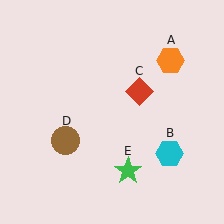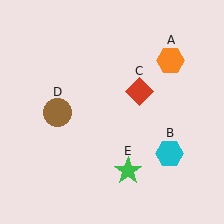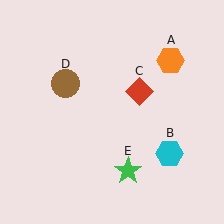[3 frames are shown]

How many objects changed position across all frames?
1 object changed position: brown circle (object D).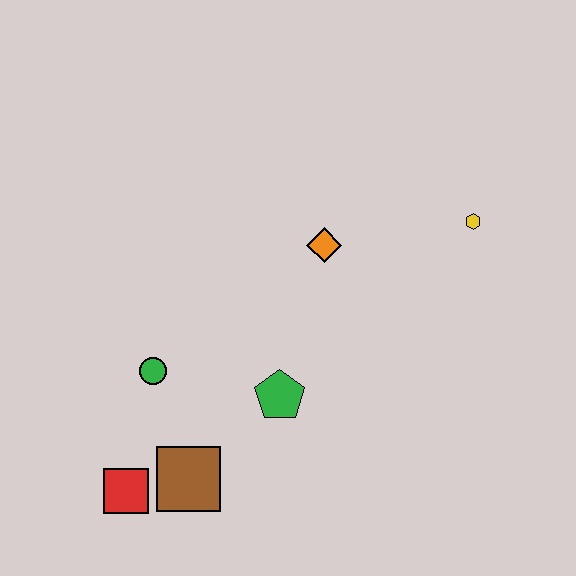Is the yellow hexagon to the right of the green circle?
Yes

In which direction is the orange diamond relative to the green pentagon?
The orange diamond is above the green pentagon.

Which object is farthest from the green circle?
The yellow hexagon is farthest from the green circle.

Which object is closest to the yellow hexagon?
The orange diamond is closest to the yellow hexagon.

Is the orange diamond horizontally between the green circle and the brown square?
No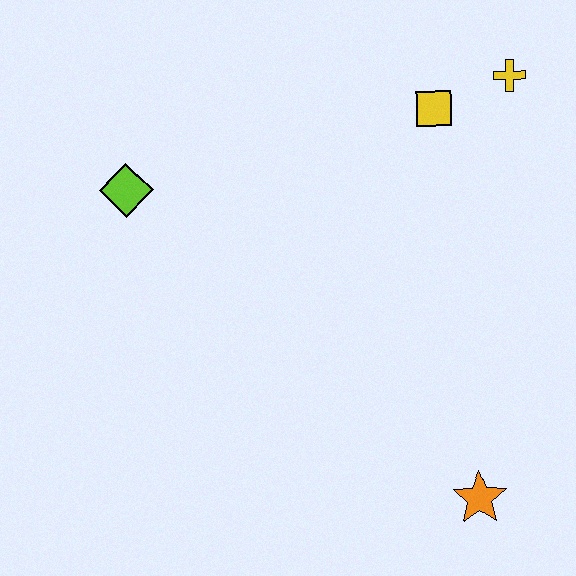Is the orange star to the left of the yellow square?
No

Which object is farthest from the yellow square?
The orange star is farthest from the yellow square.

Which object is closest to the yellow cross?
The yellow square is closest to the yellow cross.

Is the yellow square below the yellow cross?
Yes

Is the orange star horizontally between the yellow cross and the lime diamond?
Yes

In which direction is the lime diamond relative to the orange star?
The lime diamond is to the left of the orange star.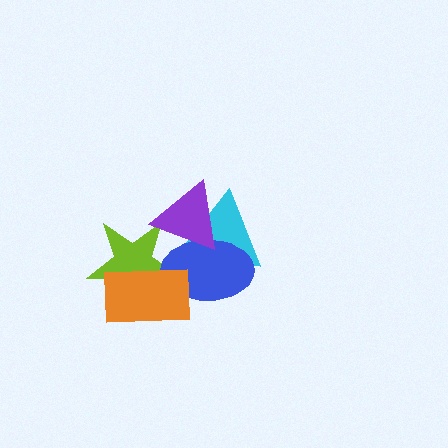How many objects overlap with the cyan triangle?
2 objects overlap with the cyan triangle.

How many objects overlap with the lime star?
3 objects overlap with the lime star.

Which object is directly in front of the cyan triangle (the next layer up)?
The blue ellipse is directly in front of the cyan triangle.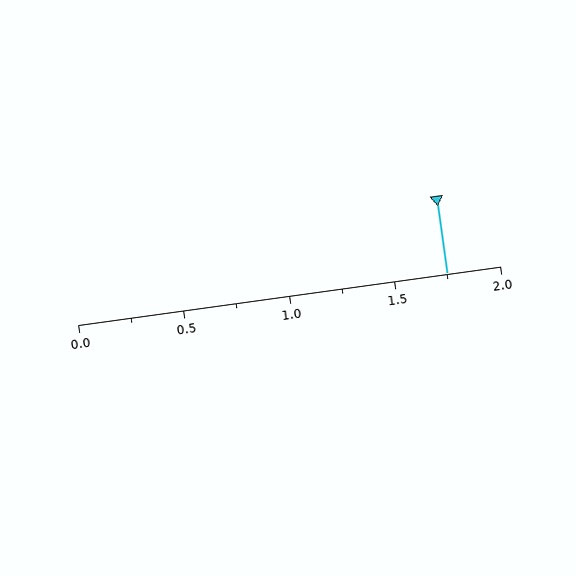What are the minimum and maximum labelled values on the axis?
The axis runs from 0.0 to 2.0.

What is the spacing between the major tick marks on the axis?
The major ticks are spaced 0.5 apart.